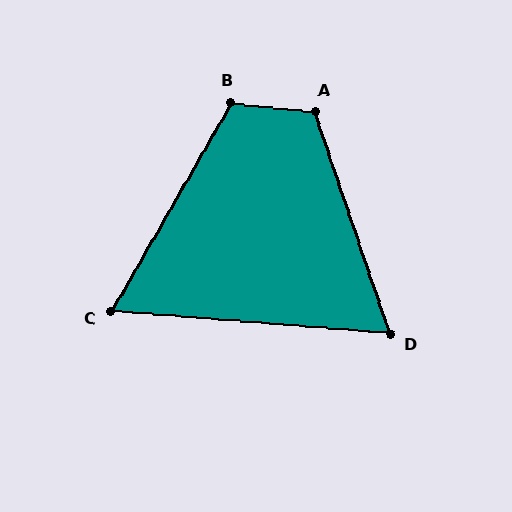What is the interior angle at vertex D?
Approximately 67 degrees (acute).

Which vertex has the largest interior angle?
A, at approximately 115 degrees.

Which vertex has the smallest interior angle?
C, at approximately 65 degrees.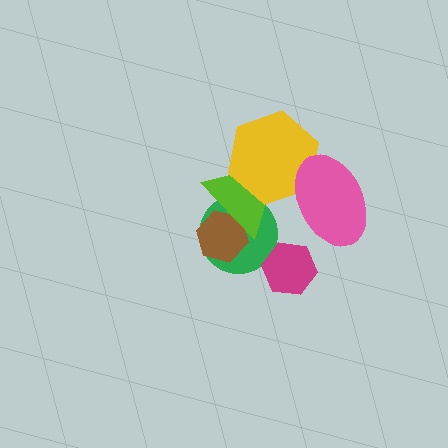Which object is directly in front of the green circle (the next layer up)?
The brown hexagon is directly in front of the green circle.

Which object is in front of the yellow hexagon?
The pink ellipse is in front of the yellow hexagon.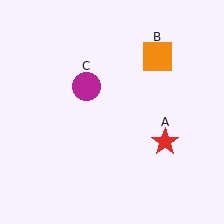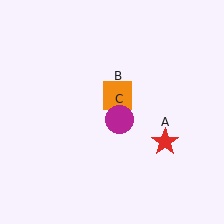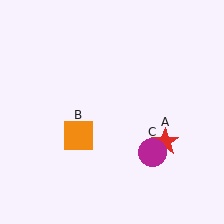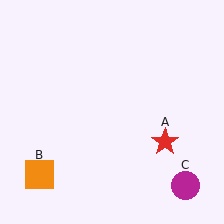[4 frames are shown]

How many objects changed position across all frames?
2 objects changed position: orange square (object B), magenta circle (object C).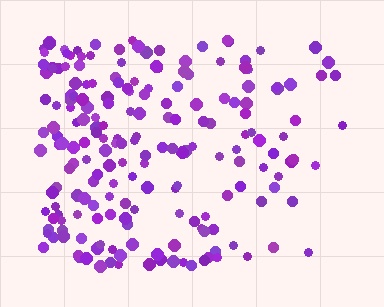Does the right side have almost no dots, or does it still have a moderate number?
Still a moderate number, just noticeably fewer than the left.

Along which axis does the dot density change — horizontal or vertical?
Horizontal.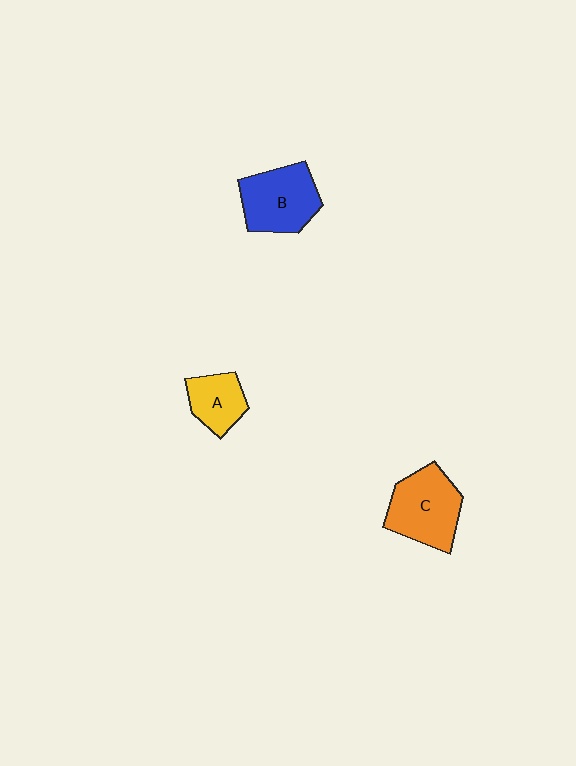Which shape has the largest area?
Shape C (orange).